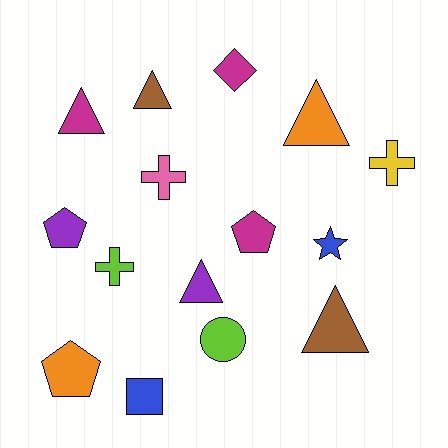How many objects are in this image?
There are 15 objects.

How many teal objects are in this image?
There are no teal objects.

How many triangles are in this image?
There are 5 triangles.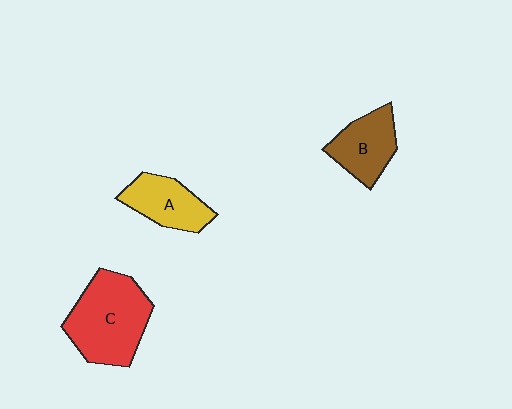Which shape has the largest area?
Shape C (red).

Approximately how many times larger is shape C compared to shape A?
Approximately 1.7 times.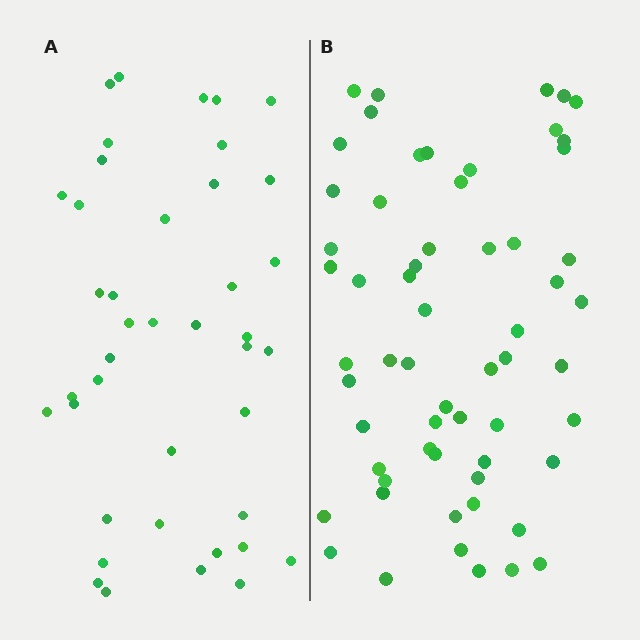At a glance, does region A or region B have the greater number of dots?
Region B (the right region) has more dots.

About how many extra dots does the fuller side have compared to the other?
Region B has approximately 20 more dots than region A.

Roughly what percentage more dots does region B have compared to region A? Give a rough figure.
About 45% more.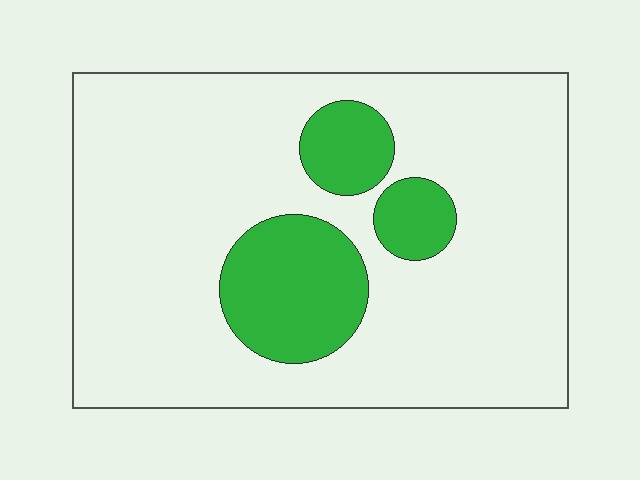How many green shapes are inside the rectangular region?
3.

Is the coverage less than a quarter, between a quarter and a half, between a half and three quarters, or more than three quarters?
Less than a quarter.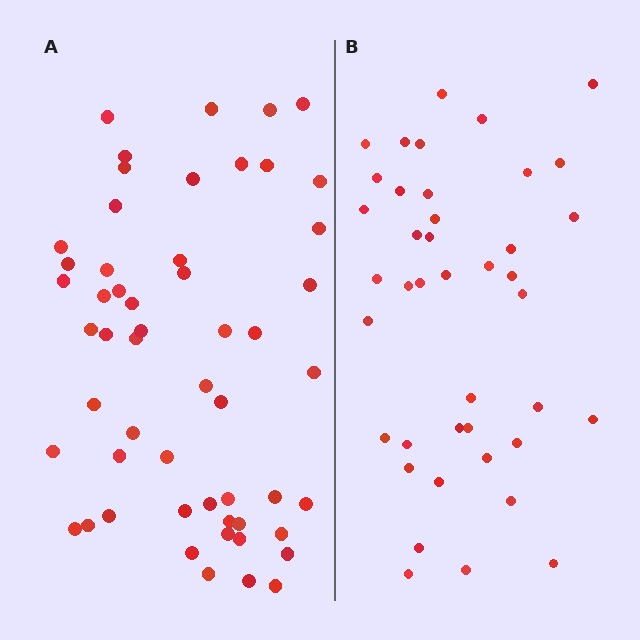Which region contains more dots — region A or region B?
Region A (the left region) has more dots.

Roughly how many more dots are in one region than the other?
Region A has approximately 15 more dots than region B.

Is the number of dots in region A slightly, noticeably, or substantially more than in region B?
Region A has noticeably more, but not dramatically so. The ratio is roughly 1.3 to 1.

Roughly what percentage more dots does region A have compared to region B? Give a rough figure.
About 30% more.